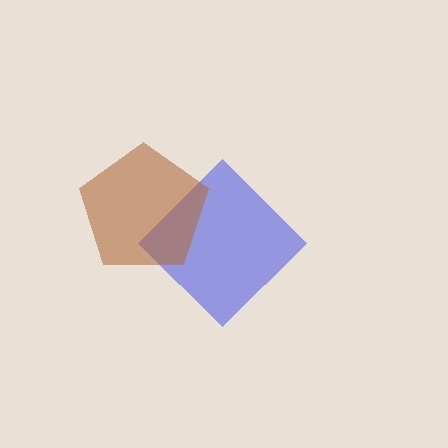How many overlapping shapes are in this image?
There are 2 overlapping shapes in the image.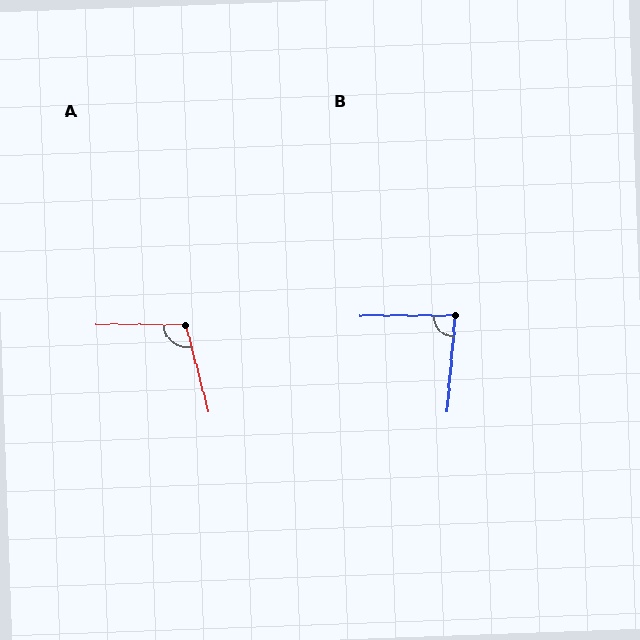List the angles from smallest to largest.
B (85°), A (105°).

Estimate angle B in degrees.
Approximately 85 degrees.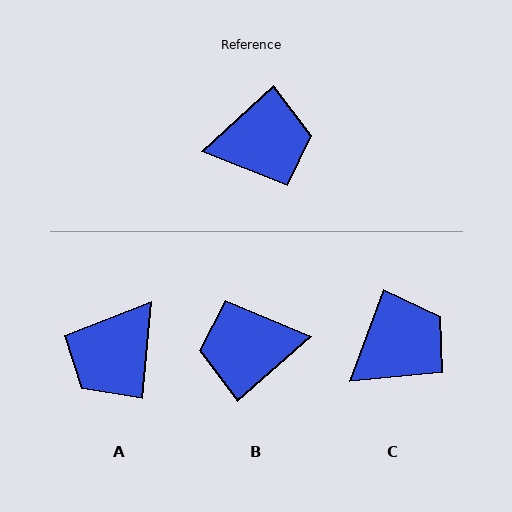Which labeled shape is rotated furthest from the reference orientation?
B, about 179 degrees away.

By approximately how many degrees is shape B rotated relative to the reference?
Approximately 179 degrees counter-clockwise.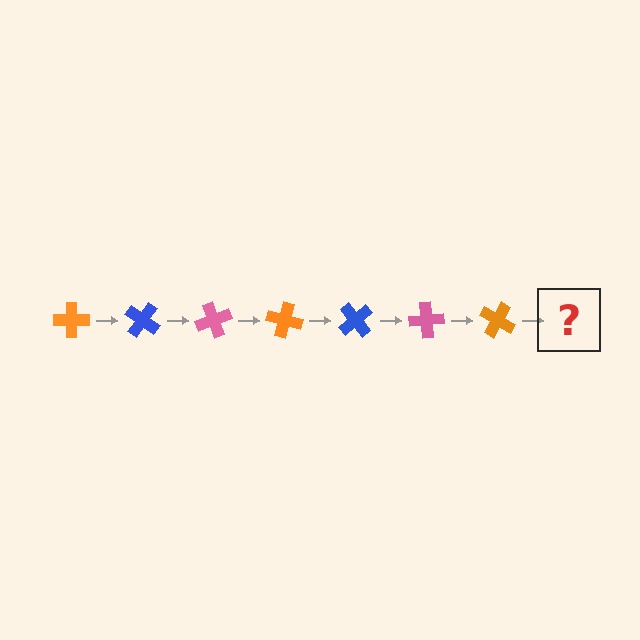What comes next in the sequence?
The next element should be a blue cross, rotated 245 degrees from the start.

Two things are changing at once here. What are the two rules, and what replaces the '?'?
The two rules are that it rotates 35 degrees each step and the color cycles through orange, blue, and pink. The '?' should be a blue cross, rotated 245 degrees from the start.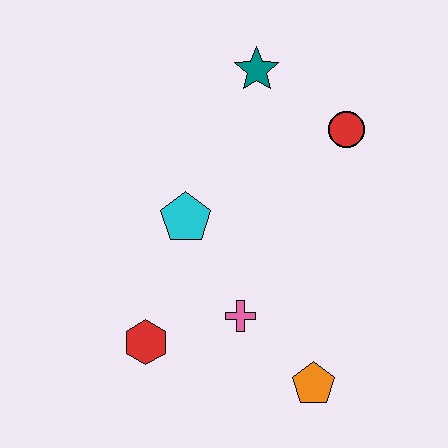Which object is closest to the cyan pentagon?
The pink cross is closest to the cyan pentagon.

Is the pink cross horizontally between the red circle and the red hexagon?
Yes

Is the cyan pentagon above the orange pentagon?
Yes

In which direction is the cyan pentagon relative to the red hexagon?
The cyan pentagon is above the red hexagon.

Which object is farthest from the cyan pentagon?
The orange pentagon is farthest from the cyan pentagon.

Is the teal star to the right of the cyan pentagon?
Yes